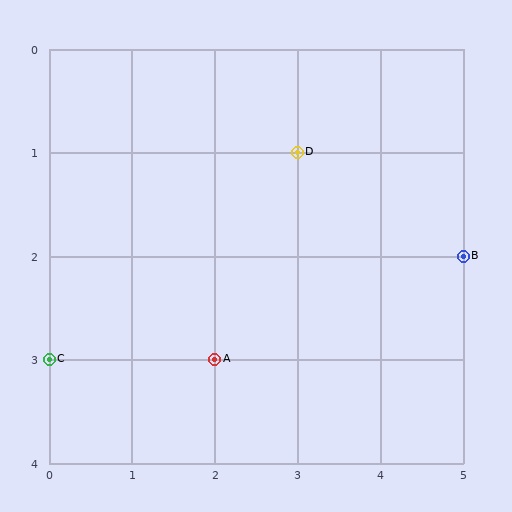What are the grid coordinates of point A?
Point A is at grid coordinates (2, 3).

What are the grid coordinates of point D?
Point D is at grid coordinates (3, 1).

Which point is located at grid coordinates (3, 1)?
Point D is at (3, 1).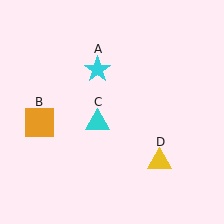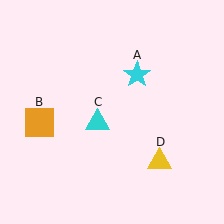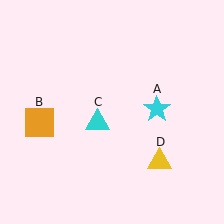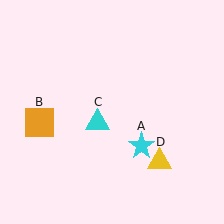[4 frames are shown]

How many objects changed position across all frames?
1 object changed position: cyan star (object A).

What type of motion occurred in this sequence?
The cyan star (object A) rotated clockwise around the center of the scene.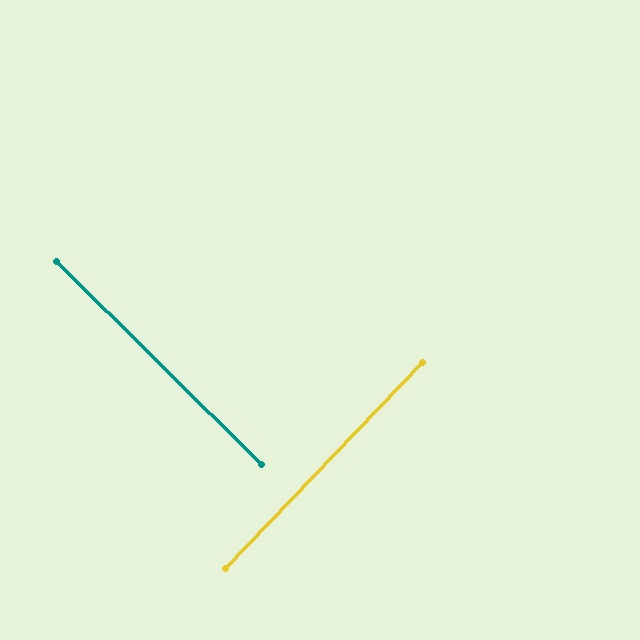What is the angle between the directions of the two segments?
Approximately 89 degrees.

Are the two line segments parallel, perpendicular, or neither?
Perpendicular — they meet at approximately 89°.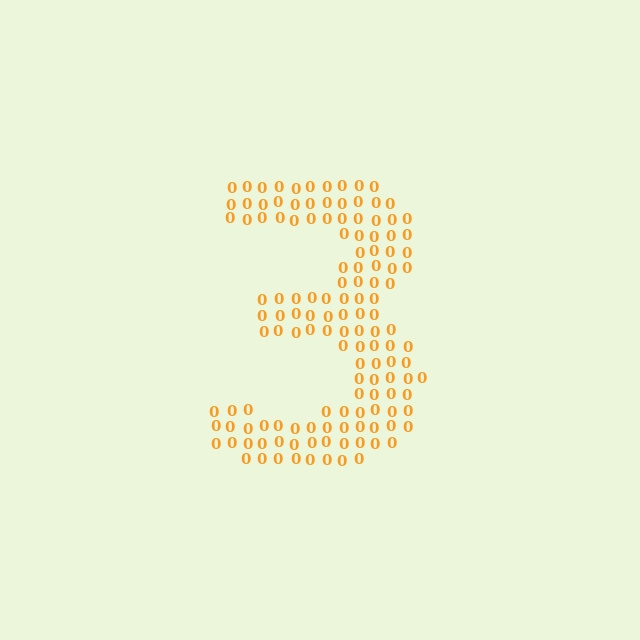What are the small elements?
The small elements are digit 0's.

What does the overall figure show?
The overall figure shows the digit 3.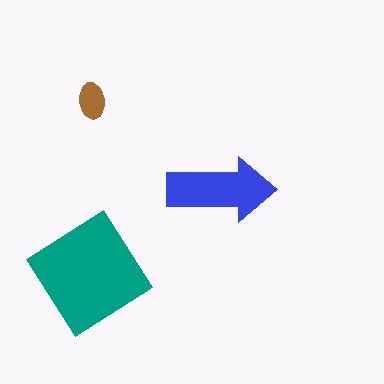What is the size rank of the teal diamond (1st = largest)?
1st.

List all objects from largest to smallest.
The teal diamond, the blue arrow, the brown ellipse.